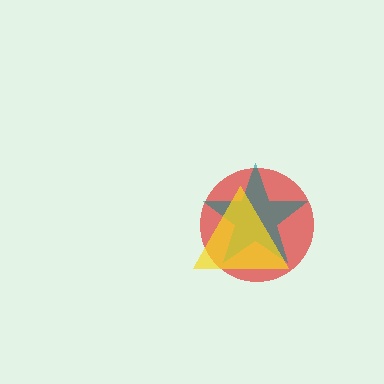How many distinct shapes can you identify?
There are 3 distinct shapes: a red circle, a teal star, a yellow triangle.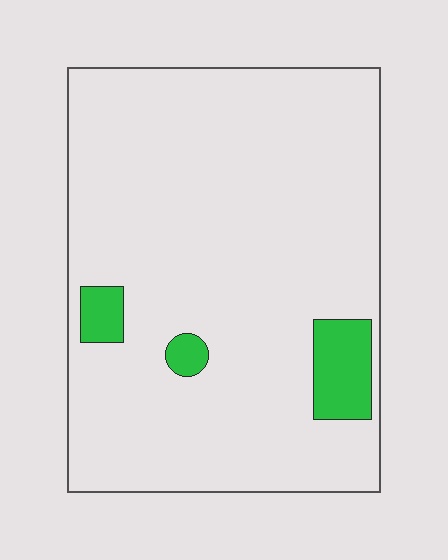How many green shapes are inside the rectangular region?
3.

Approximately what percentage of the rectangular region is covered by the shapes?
Approximately 5%.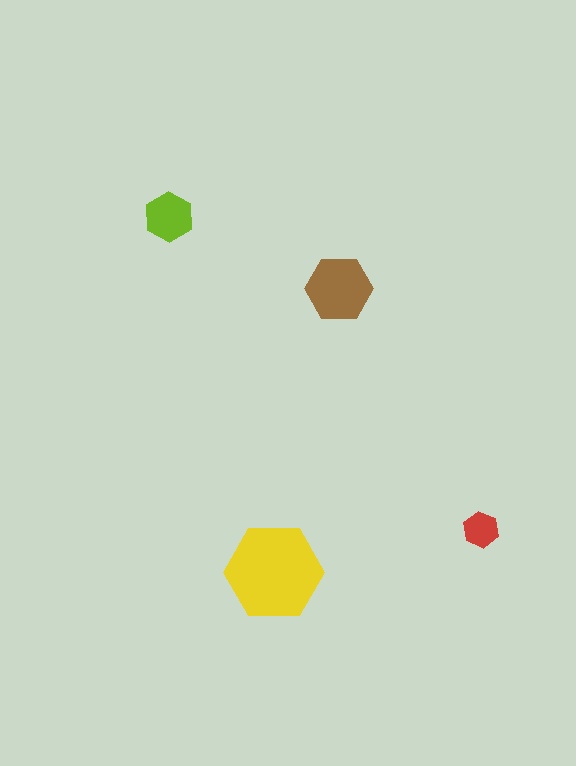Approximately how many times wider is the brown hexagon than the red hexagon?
About 2 times wider.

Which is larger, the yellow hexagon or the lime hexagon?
The yellow one.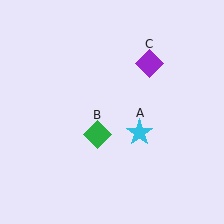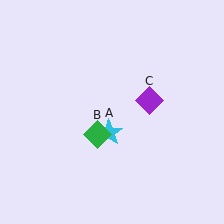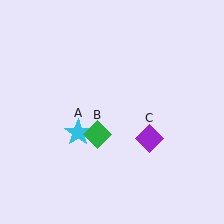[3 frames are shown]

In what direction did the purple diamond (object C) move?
The purple diamond (object C) moved down.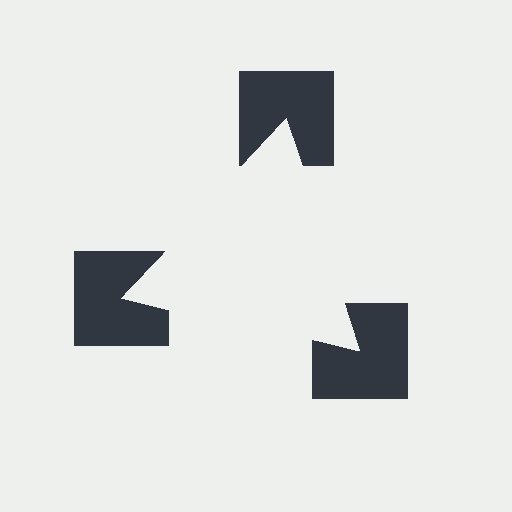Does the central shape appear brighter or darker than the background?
It typically appears slightly brighter than the background, even though no actual brightness change is drawn.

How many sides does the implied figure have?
3 sides.